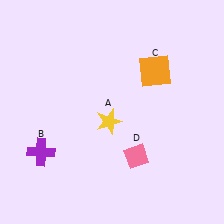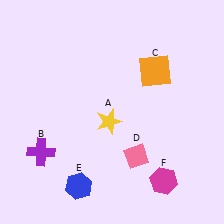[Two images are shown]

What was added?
A blue hexagon (E), a magenta hexagon (F) were added in Image 2.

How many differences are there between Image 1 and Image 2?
There are 2 differences between the two images.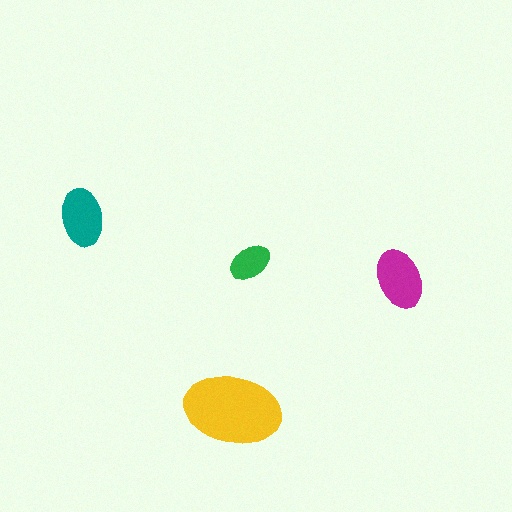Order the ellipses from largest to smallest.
the yellow one, the magenta one, the teal one, the green one.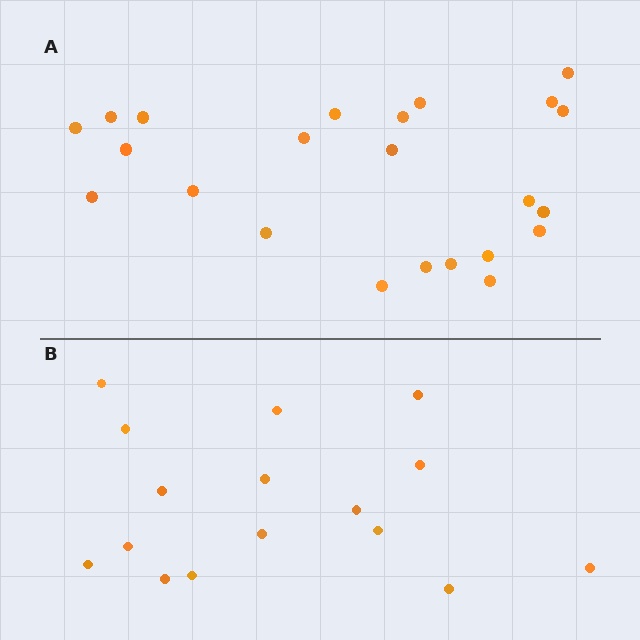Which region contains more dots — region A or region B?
Region A (the top region) has more dots.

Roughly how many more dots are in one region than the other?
Region A has roughly 8 or so more dots than region B.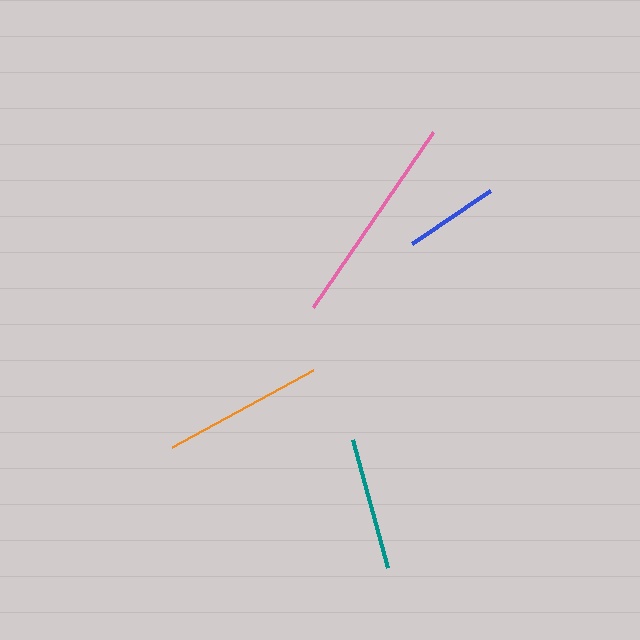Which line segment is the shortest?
The blue line is the shortest at approximately 94 pixels.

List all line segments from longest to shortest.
From longest to shortest: pink, orange, teal, blue.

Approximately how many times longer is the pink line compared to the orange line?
The pink line is approximately 1.3 times the length of the orange line.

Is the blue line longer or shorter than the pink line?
The pink line is longer than the blue line.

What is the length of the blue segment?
The blue segment is approximately 94 pixels long.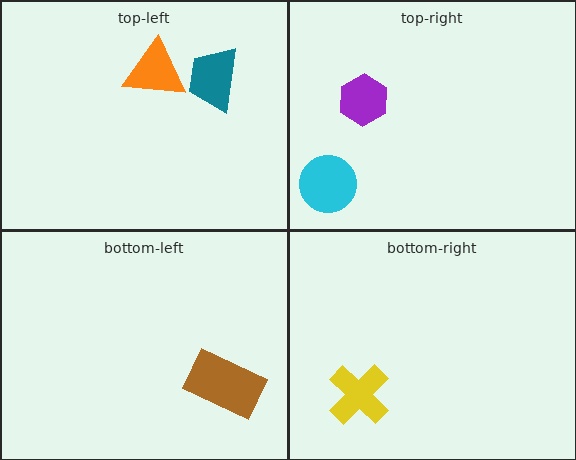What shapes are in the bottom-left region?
The brown rectangle.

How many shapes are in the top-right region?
2.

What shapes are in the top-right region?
The purple hexagon, the cyan circle.